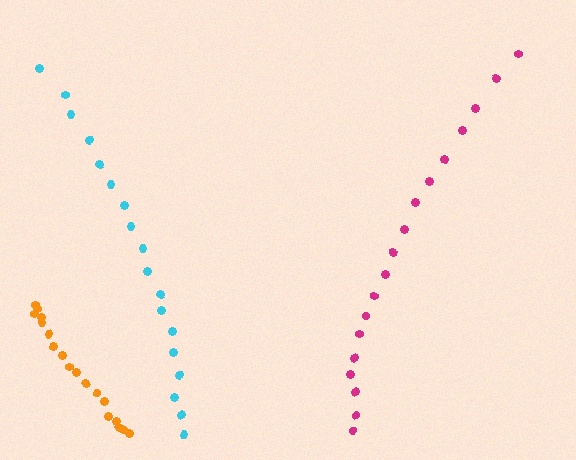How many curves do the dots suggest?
There are 3 distinct paths.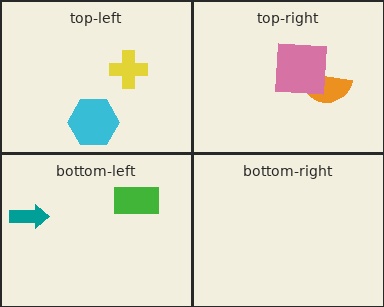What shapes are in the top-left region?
The yellow cross, the cyan hexagon.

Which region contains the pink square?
The top-right region.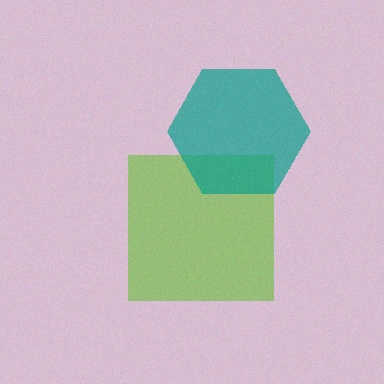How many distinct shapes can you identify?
There are 2 distinct shapes: a lime square, a teal hexagon.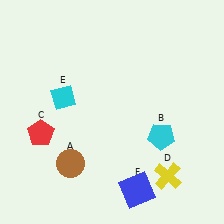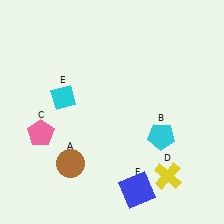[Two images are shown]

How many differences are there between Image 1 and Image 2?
There is 1 difference between the two images.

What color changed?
The pentagon (C) changed from red in Image 1 to pink in Image 2.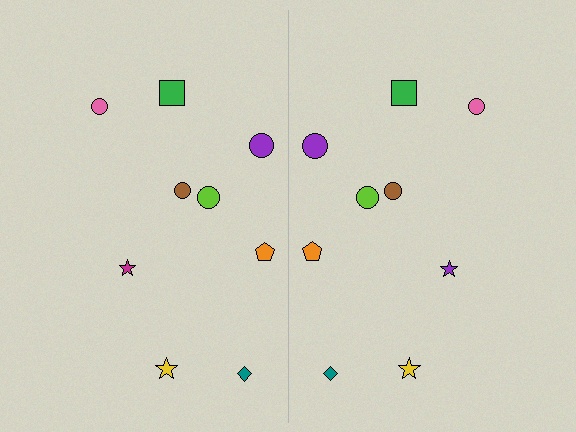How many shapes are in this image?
There are 18 shapes in this image.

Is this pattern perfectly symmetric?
No, the pattern is not perfectly symmetric. The purple star on the right side breaks the symmetry — its mirror counterpart is magenta.